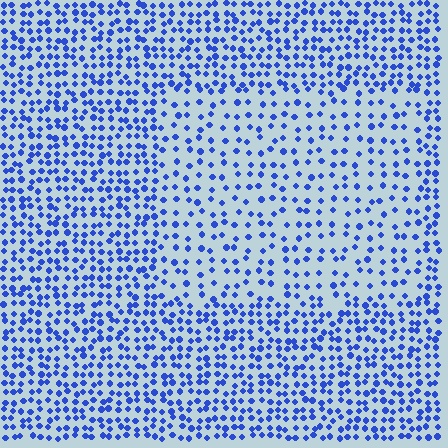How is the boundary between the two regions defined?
The boundary is defined by a change in element density (approximately 1.9x ratio). All elements are the same color, size, and shape.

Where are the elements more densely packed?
The elements are more densely packed outside the rectangle boundary.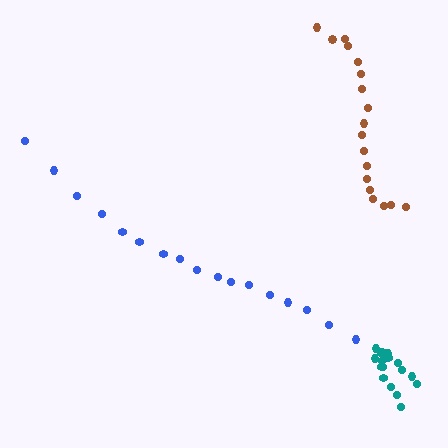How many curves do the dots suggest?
There are 3 distinct paths.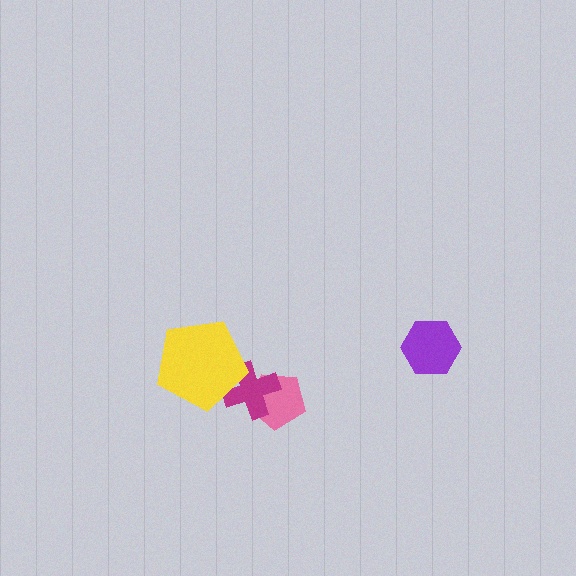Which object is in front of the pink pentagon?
The magenta cross is in front of the pink pentagon.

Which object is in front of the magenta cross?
The yellow pentagon is in front of the magenta cross.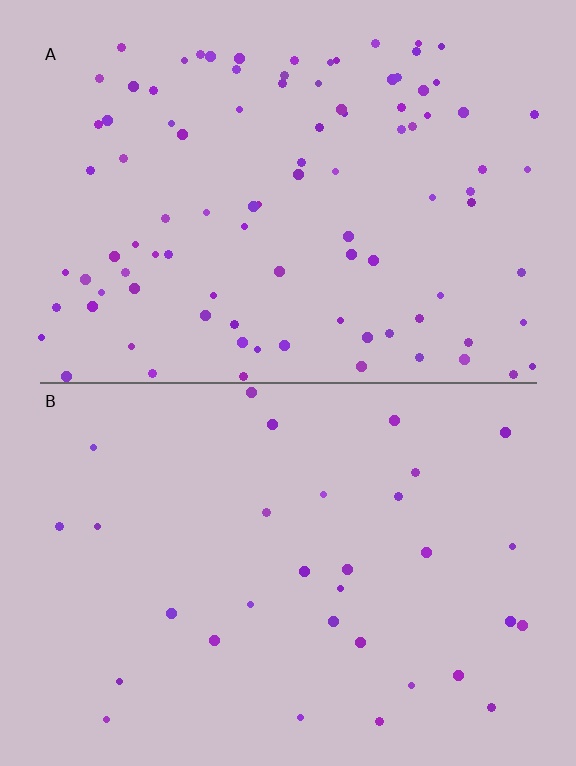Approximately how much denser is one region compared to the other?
Approximately 3.0× — region A over region B.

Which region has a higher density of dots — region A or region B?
A (the top).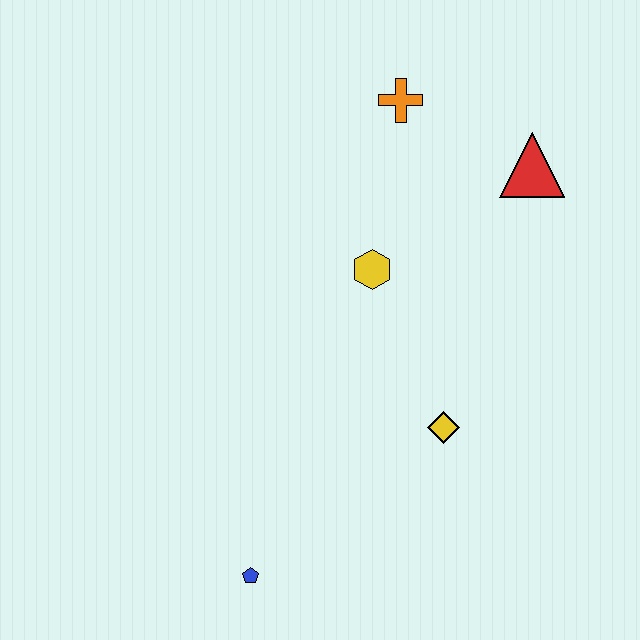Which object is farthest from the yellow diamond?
The orange cross is farthest from the yellow diamond.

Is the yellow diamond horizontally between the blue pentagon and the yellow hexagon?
No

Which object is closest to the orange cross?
The red triangle is closest to the orange cross.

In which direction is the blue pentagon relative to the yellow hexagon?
The blue pentagon is below the yellow hexagon.